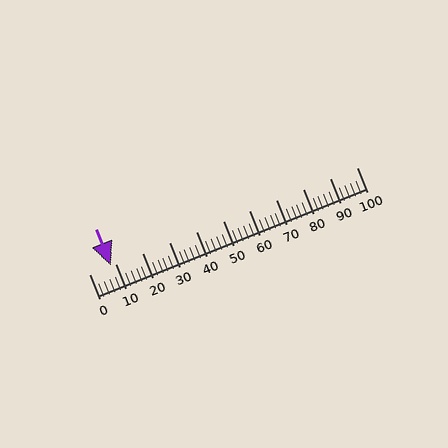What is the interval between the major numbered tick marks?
The major tick marks are spaced 10 units apart.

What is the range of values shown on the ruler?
The ruler shows values from 0 to 100.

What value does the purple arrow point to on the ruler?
The purple arrow points to approximately 8.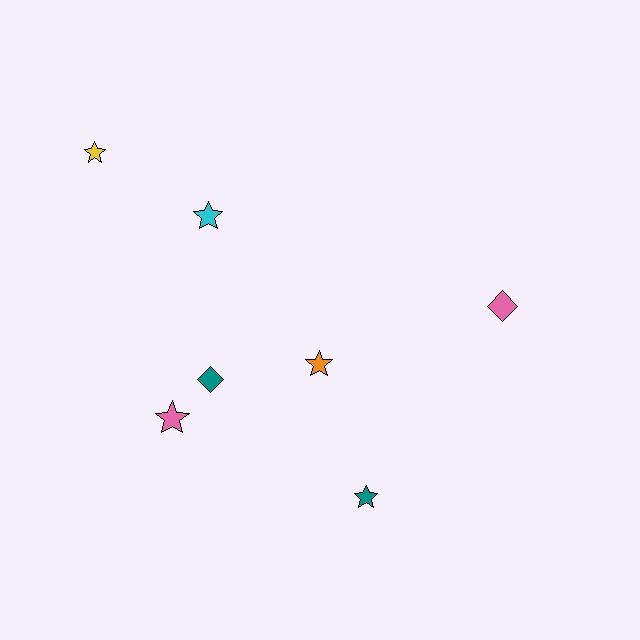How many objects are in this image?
There are 7 objects.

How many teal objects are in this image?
There are 2 teal objects.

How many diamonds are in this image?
There are 2 diamonds.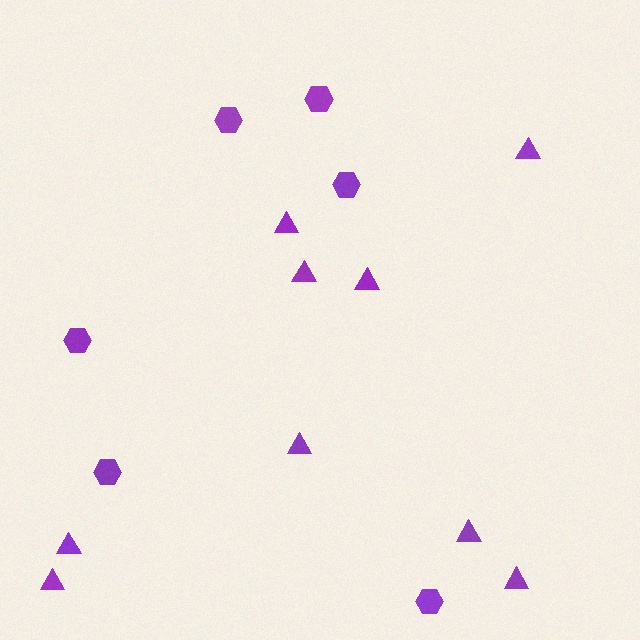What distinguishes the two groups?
There are 2 groups: one group of triangles (9) and one group of hexagons (6).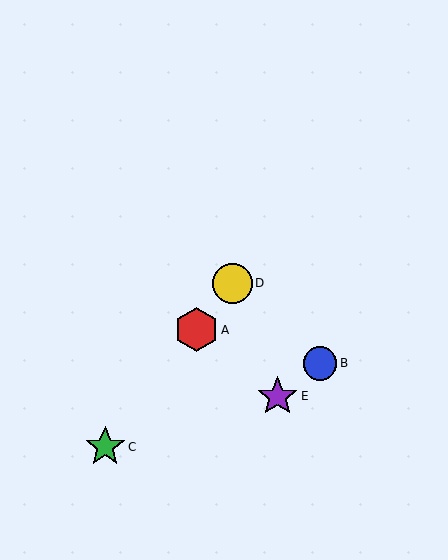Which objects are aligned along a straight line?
Objects A, C, D are aligned along a straight line.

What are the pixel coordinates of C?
Object C is at (105, 447).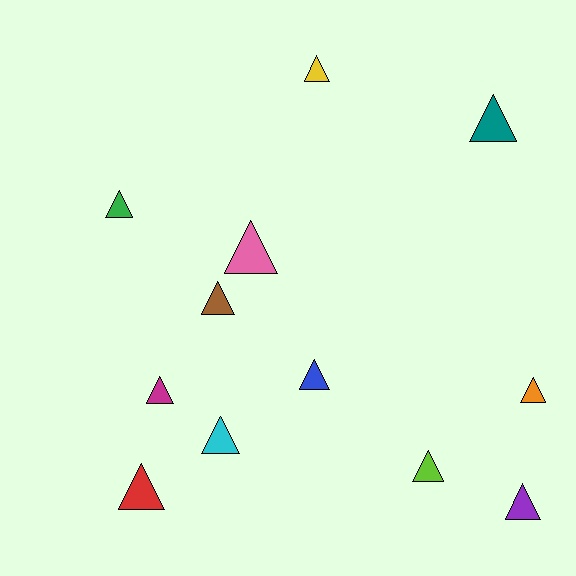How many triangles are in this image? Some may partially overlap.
There are 12 triangles.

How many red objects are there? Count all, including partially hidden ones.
There is 1 red object.